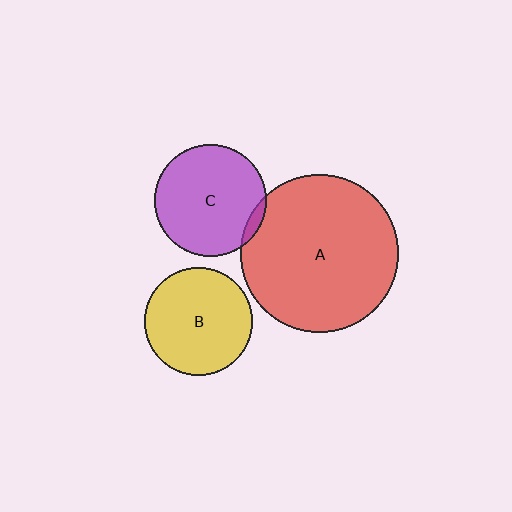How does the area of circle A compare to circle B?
Approximately 2.1 times.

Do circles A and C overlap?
Yes.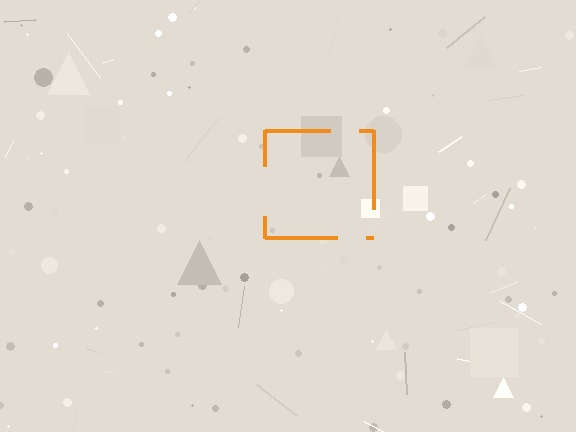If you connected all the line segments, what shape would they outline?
They would outline a square.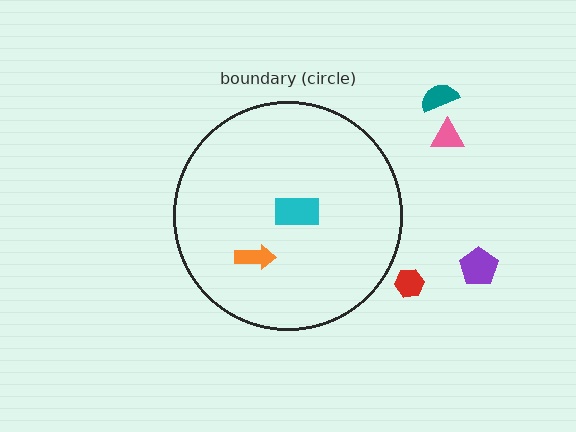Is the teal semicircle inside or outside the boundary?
Outside.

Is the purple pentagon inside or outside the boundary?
Outside.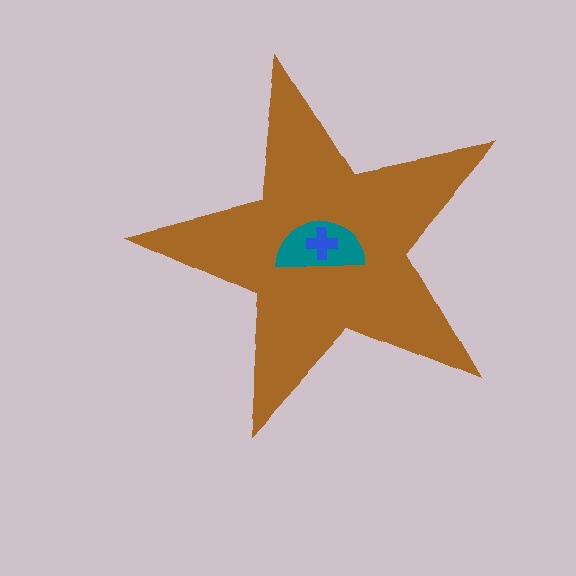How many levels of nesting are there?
3.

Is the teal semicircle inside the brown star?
Yes.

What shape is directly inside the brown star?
The teal semicircle.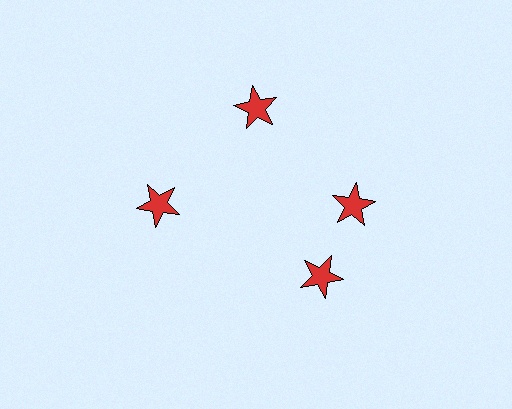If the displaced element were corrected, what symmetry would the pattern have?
It would have 4-fold rotational symmetry — the pattern would map onto itself every 90 degrees.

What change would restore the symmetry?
The symmetry would be restored by rotating it back into even spacing with its neighbors so that all 4 stars sit at equal angles and equal distance from the center.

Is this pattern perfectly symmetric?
No. The 4 red stars are arranged in a ring, but one element near the 6 o'clock position is rotated out of alignment along the ring, breaking the 4-fold rotational symmetry.